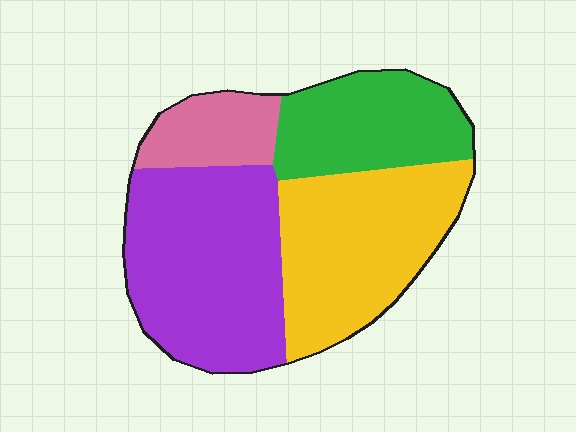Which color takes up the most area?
Purple, at roughly 35%.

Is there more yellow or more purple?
Purple.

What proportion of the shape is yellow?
Yellow takes up about one third (1/3) of the shape.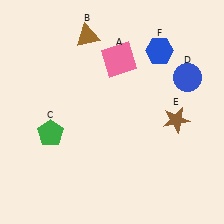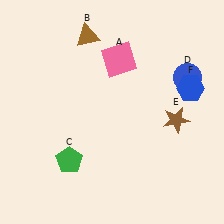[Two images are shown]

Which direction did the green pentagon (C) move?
The green pentagon (C) moved down.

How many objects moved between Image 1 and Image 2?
2 objects moved between the two images.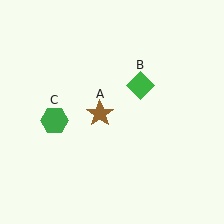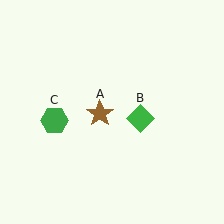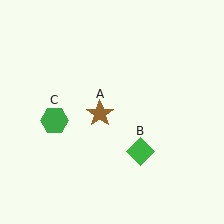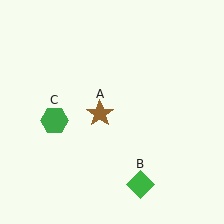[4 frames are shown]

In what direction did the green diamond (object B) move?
The green diamond (object B) moved down.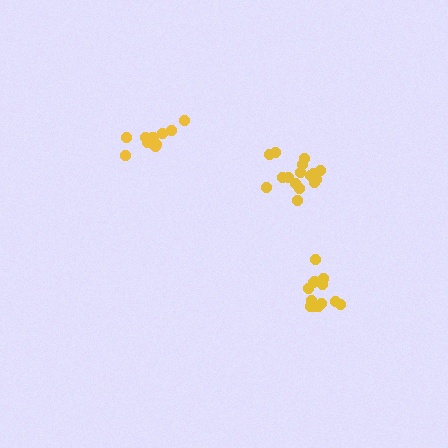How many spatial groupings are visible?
There are 3 spatial groupings.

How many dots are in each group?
Group 1: 12 dots, Group 2: 13 dots, Group 3: 16 dots (41 total).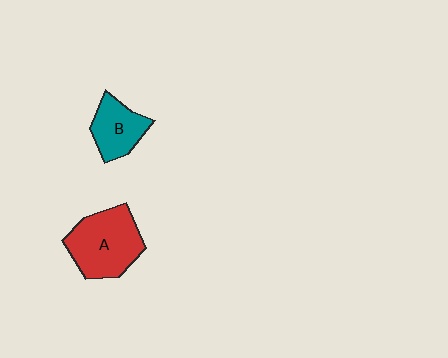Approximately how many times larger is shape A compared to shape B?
Approximately 1.6 times.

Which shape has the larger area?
Shape A (red).